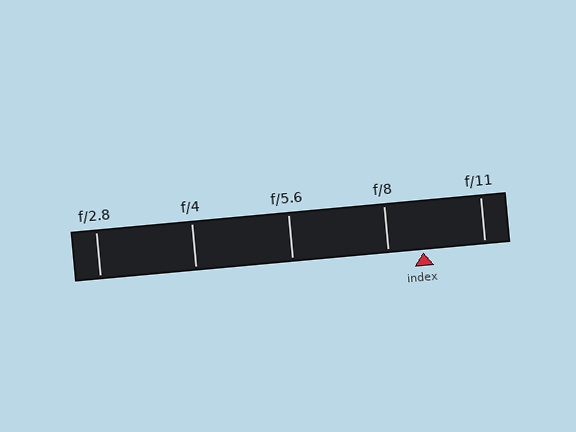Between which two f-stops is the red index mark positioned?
The index mark is between f/8 and f/11.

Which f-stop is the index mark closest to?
The index mark is closest to f/8.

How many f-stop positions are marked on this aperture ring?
There are 5 f-stop positions marked.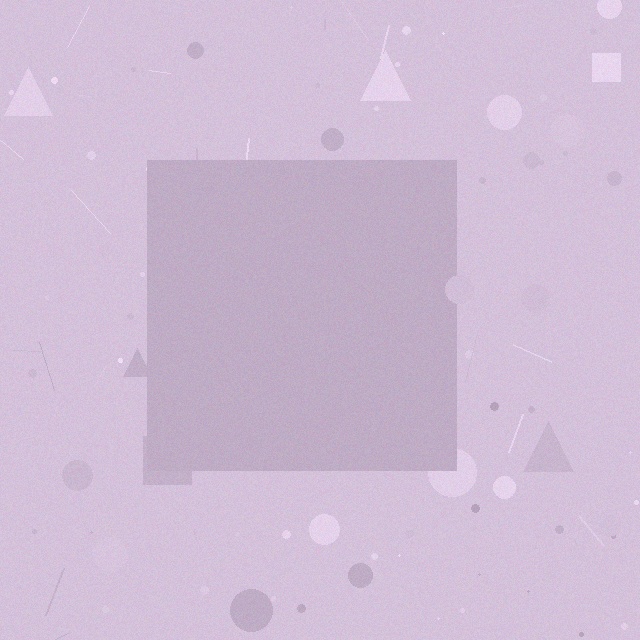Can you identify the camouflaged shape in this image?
The camouflaged shape is a square.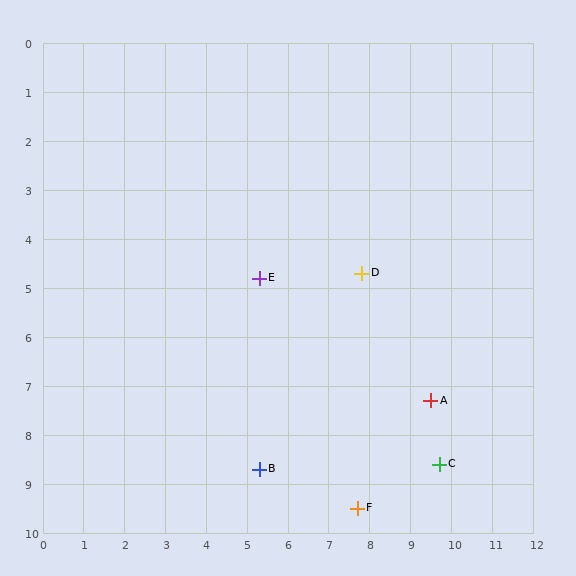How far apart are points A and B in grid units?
Points A and B are about 4.4 grid units apart.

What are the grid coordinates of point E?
Point E is at approximately (5.3, 4.8).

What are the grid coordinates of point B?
Point B is at approximately (5.3, 8.7).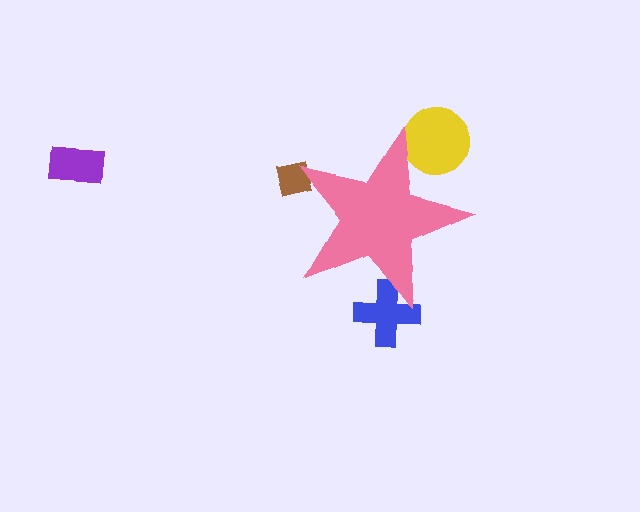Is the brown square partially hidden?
Yes, the brown square is partially hidden behind the pink star.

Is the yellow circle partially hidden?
Yes, the yellow circle is partially hidden behind the pink star.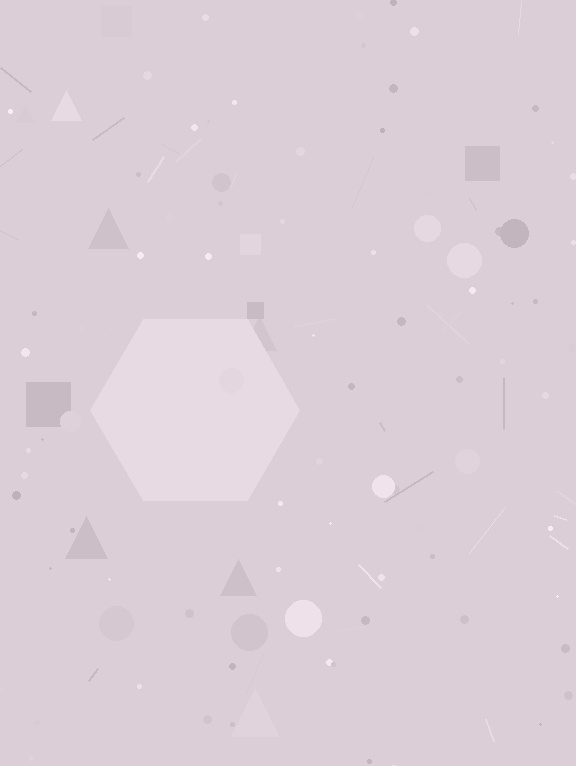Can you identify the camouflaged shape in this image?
The camouflaged shape is a hexagon.